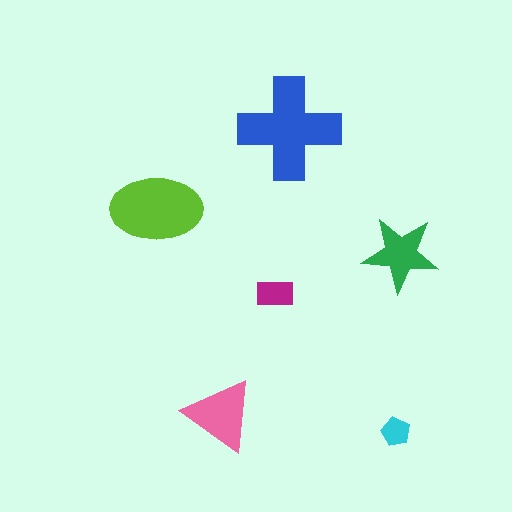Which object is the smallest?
The cyan pentagon.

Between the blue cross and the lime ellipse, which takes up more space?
The blue cross.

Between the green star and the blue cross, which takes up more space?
The blue cross.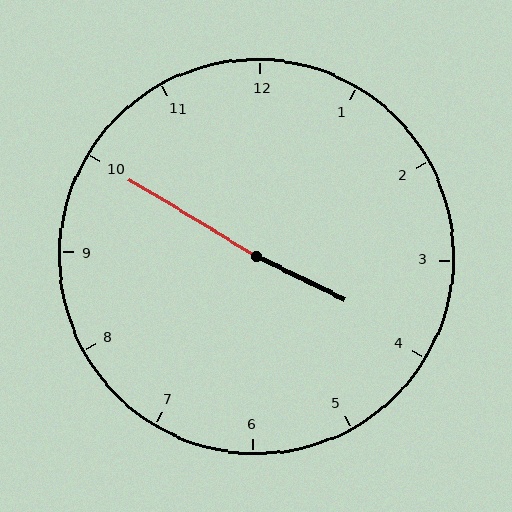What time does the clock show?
3:50.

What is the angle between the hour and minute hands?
Approximately 175 degrees.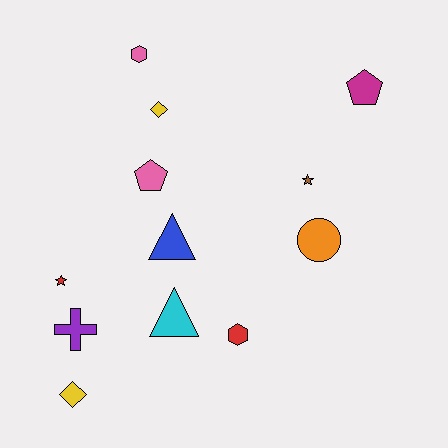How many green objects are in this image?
There are no green objects.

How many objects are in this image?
There are 12 objects.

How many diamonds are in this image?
There are 2 diamonds.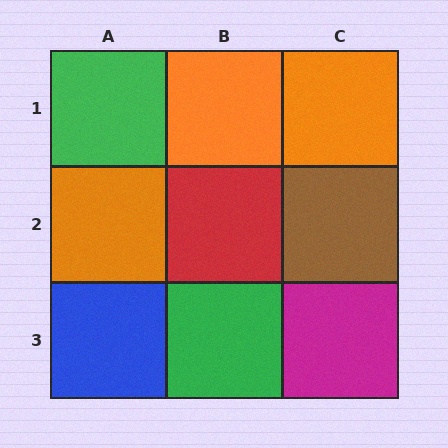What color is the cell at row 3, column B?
Green.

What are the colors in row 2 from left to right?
Orange, red, brown.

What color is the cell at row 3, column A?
Blue.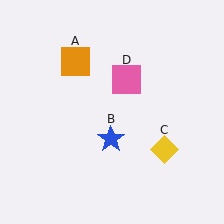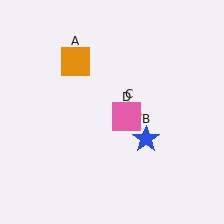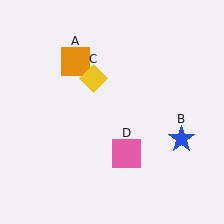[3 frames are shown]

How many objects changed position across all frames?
3 objects changed position: blue star (object B), yellow diamond (object C), pink square (object D).